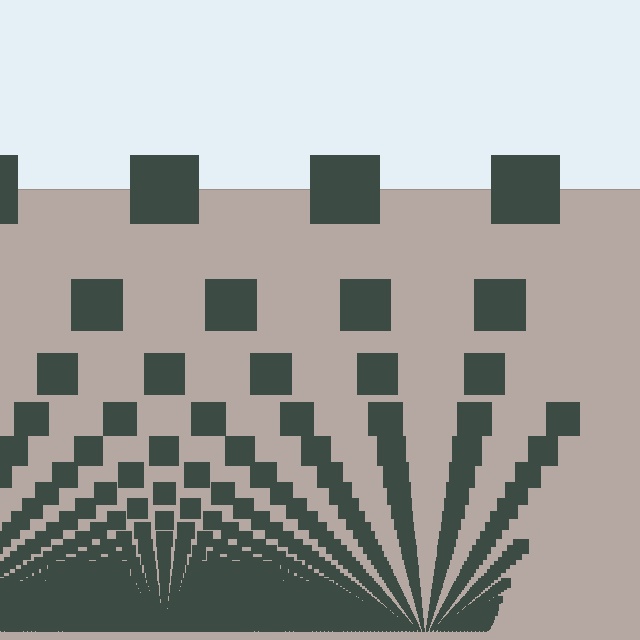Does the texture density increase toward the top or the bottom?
Density increases toward the bottom.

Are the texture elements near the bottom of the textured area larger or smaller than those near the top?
Smaller. The gradient is inverted — elements near the bottom are smaller and denser.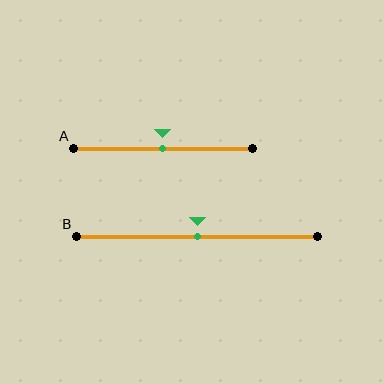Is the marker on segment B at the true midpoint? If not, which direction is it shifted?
Yes, the marker on segment B is at the true midpoint.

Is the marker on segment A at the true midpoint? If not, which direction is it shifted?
Yes, the marker on segment A is at the true midpoint.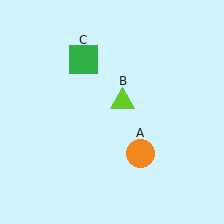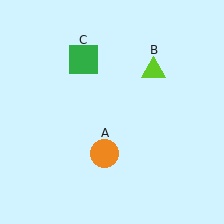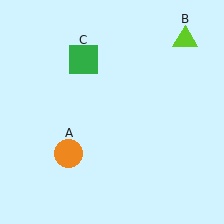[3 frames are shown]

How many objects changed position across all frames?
2 objects changed position: orange circle (object A), lime triangle (object B).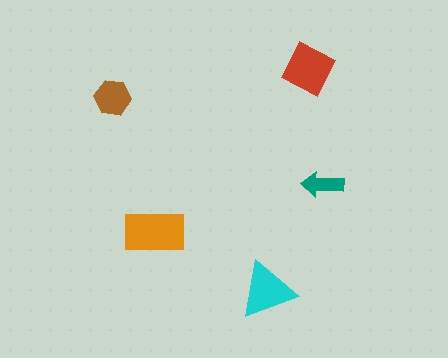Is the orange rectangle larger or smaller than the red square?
Larger.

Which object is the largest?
The orange rectangle.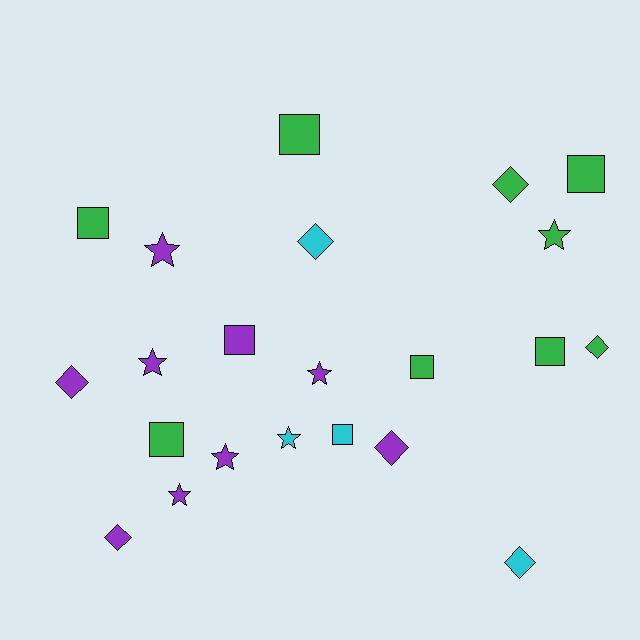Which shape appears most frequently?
Square, with 8 objects.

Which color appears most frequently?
Green, with 9 objects.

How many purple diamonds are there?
There are 3 purple diamonds.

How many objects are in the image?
There are 22 objects.